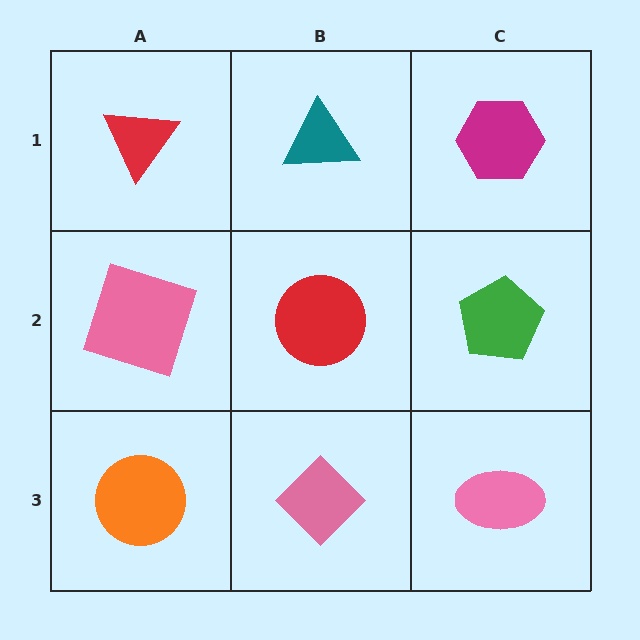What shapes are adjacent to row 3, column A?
A pink square (row 2, column A), a pink diamond (row 3, column B).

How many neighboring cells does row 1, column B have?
3.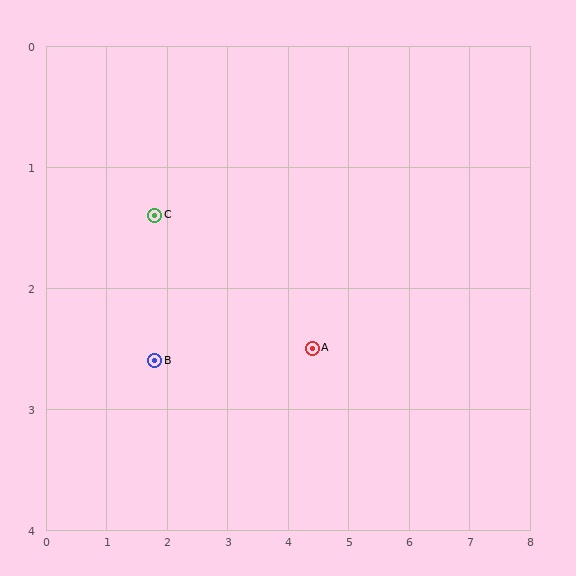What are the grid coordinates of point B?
Point B is at approximately (1.8, 2.6).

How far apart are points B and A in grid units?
Points B and A are about 2.6 grid units apart.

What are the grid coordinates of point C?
Point C is at approximately (1.8, 1.4).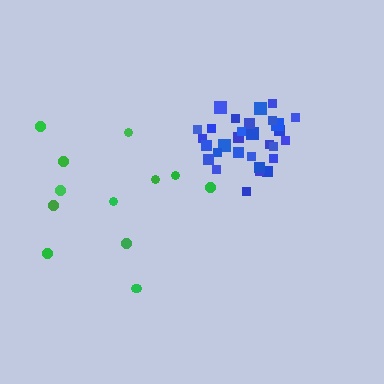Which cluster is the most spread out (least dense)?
Green.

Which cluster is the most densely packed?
Blue.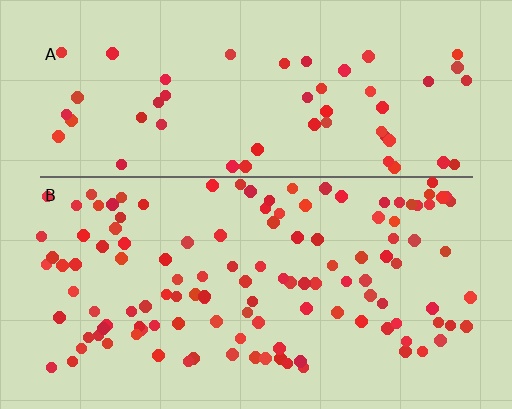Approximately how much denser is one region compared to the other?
Approximately 2.2× — region B over region A.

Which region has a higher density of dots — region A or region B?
B (the bottom).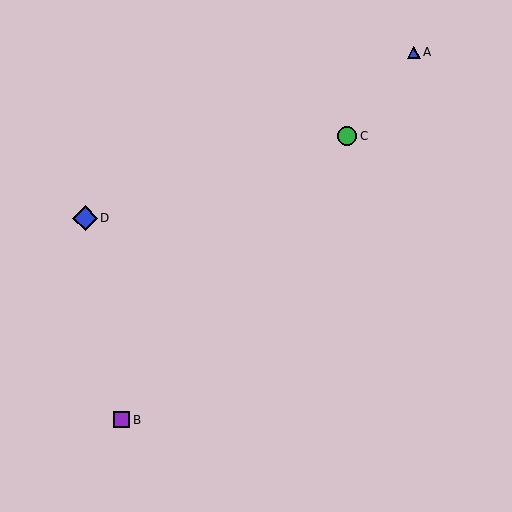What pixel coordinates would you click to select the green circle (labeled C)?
Click at (347, 136) to select the green circle C.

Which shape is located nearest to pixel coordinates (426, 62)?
The blue triangle (labeled A) at (414, 52) is nearest to that location.